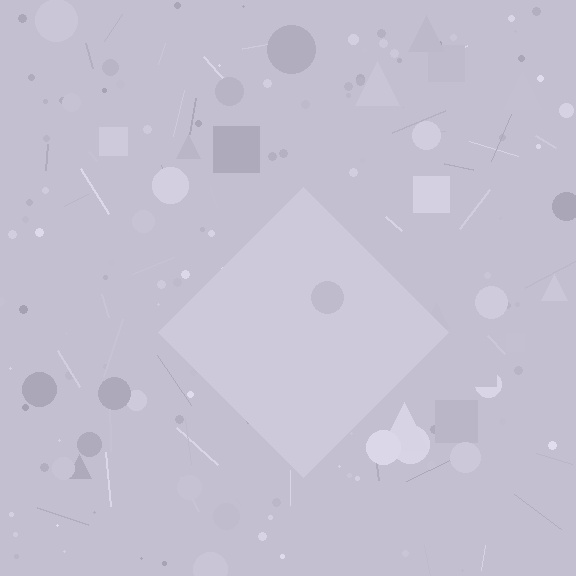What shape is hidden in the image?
A diamond is hidden in the image.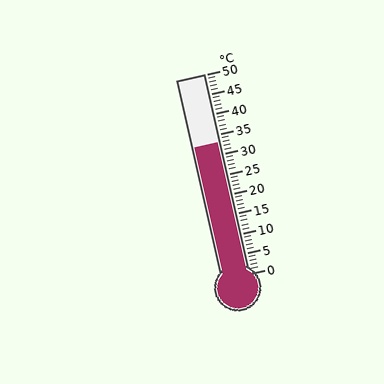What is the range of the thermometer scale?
The thermometer scale ranges from 0°C to 50°C.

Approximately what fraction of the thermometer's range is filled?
The thermometer is filled to approximately 65% of its range.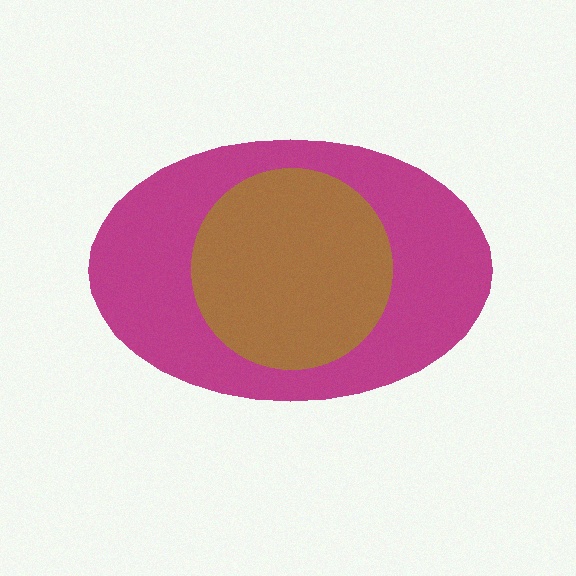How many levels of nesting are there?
2.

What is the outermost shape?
The magenta ellipse.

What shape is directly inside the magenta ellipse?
The brown circle.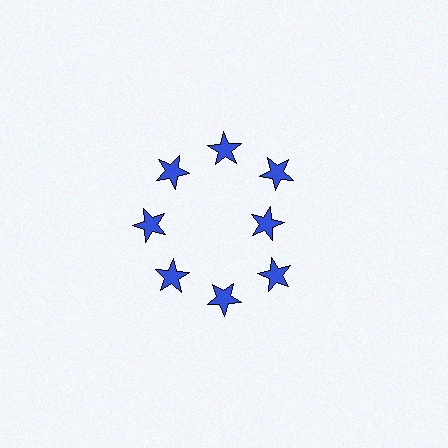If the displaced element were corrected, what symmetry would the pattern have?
It would have 8-fold rotational symmetry — the pattern would map onto itself every 45 degrees.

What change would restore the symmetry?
The symmetry would be restored by moving it outward, back onto the ring so that all 8 stars sit at equal angles and equal distance from the center.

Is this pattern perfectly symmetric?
No. The 8 blue stars are arranged in a ring, but one element near the 3 o'clock position is pulled inward toward the center, breaking the 8-fold rotational symmetry.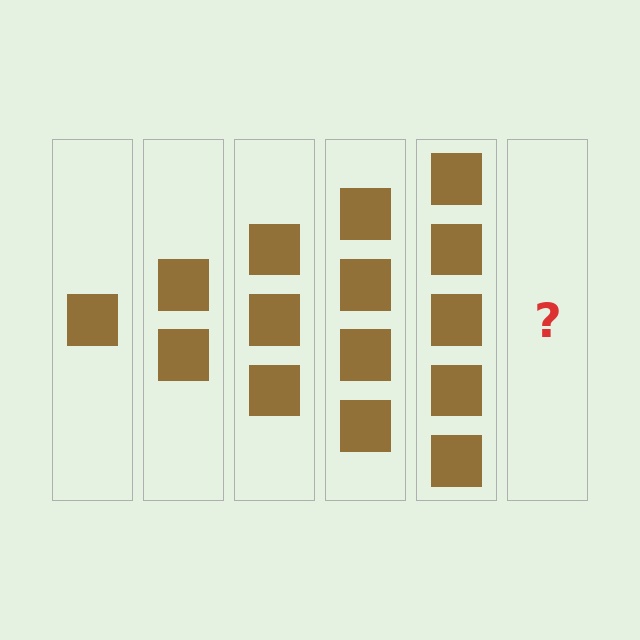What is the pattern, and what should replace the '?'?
The pattern is that each step adds one more square. The '?' should be 6 squares.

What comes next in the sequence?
The next element should be 6 squares.